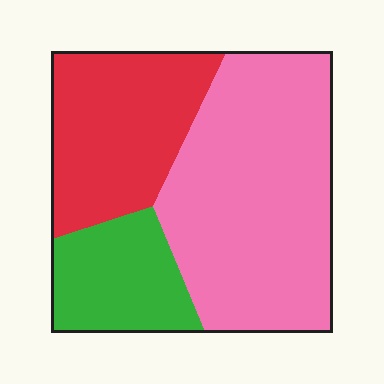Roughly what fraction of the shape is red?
Red covers around 30% of the shape.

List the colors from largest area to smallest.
From largest to smallest: pink, red, green.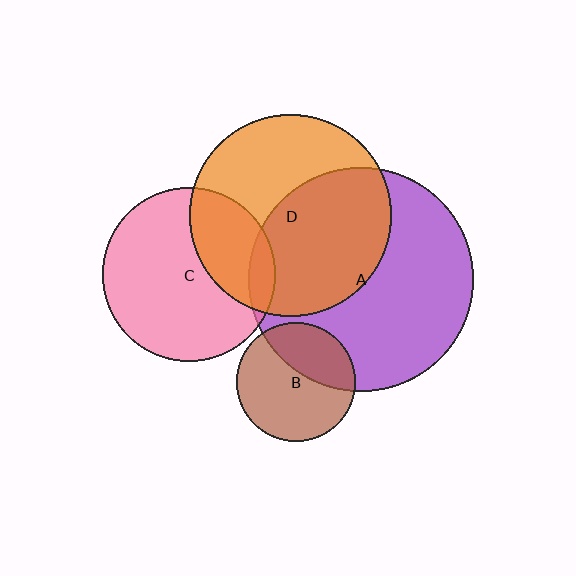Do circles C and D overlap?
Yes.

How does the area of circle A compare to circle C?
Approximately 1.7 times.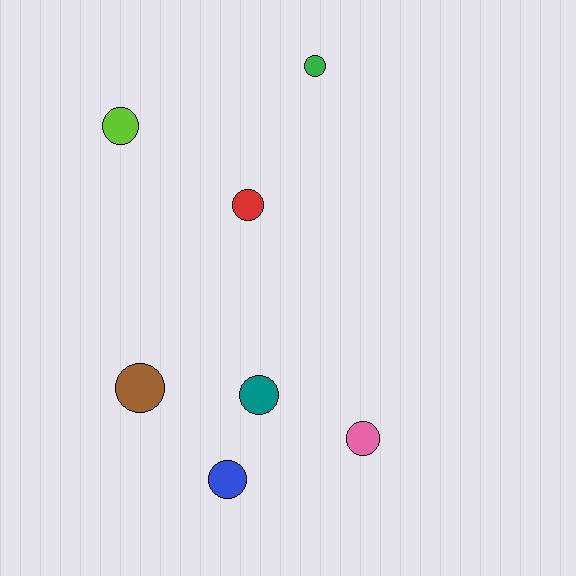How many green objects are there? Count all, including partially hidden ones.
There is 1 green object.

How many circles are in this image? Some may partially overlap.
There are 7 circles.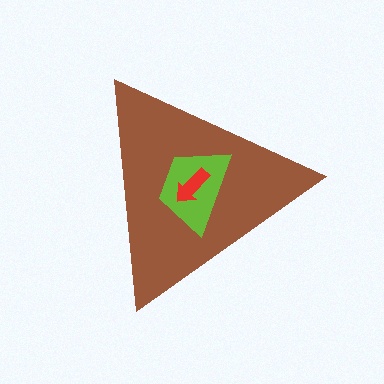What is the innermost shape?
The red arrow.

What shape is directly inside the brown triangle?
The lime trapezoid.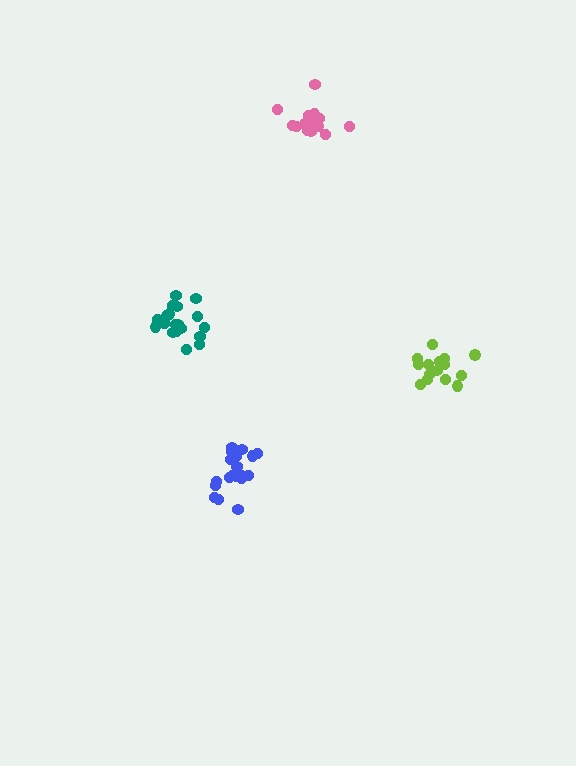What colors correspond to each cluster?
The clusters are colored: pink, teal, lime, blue.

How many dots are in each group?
Group 1: 15 dots, Group 2: 19 dots, Group 3: 15 dots, Group 4: 20 dots (69 total).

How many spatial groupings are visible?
There are 4 spatial groupings.